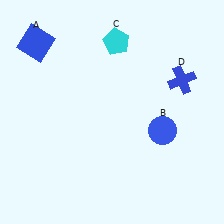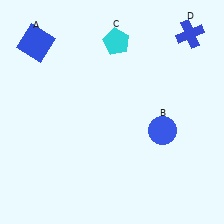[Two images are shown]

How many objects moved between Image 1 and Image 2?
1 object moved between the two images.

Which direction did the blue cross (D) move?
The blue cross (D) moved up.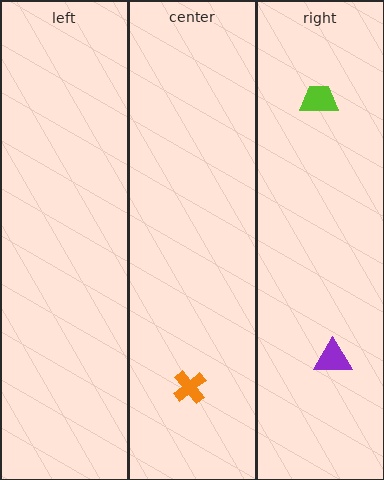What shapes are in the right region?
The purple triangle, the lime trapezoid.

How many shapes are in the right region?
2.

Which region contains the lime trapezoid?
The right region.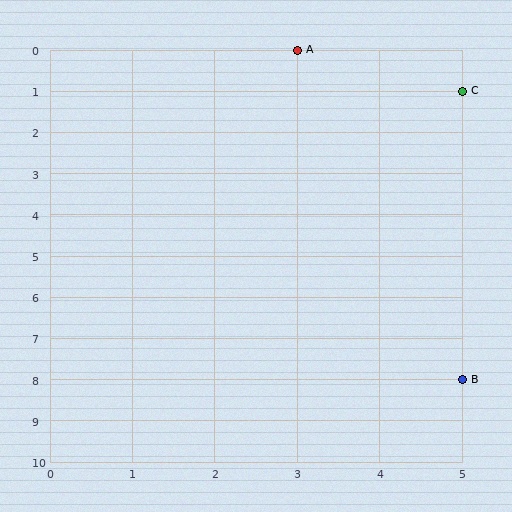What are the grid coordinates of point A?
Point A is at grid coordinates (3, 0).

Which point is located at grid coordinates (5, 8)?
Point B is at (5, 8).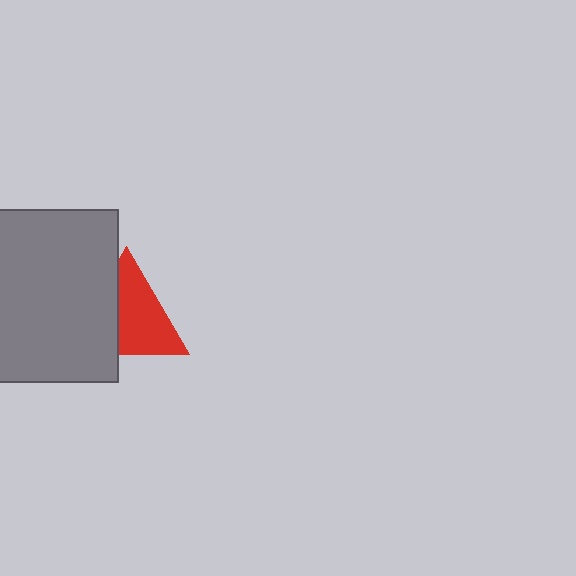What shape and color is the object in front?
The object in front is a gray square.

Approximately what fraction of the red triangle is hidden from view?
Roughly 39% of the red triangle is hidden behind the gray square.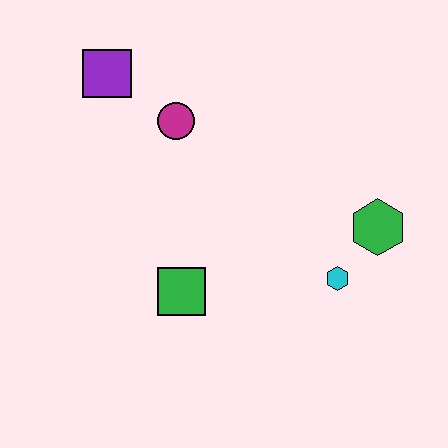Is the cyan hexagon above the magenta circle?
No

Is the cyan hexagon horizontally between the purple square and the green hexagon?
Yes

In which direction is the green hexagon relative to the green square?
The green hexagon is to the right of the green square.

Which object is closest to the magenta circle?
The purple square is closest to the magenta circle.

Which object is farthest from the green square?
The purple square is farthest from the green square.